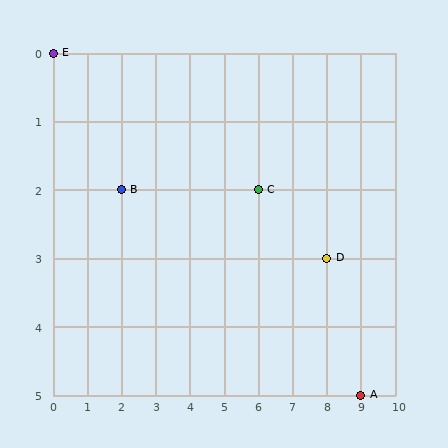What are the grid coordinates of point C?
Point C is at grid coordinates (6, 2).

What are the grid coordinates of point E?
Point E is at grid coordinates (0, 0).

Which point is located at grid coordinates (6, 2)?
Point C is at (6, 2).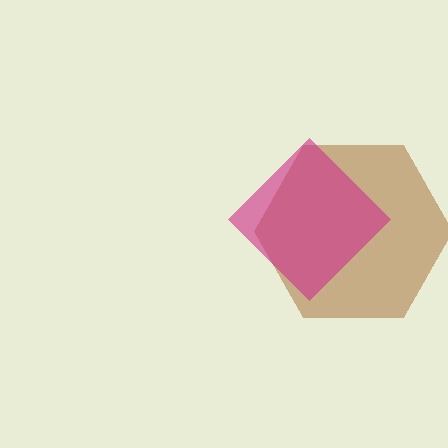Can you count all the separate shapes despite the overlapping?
Yes, there are 2 separate shapes.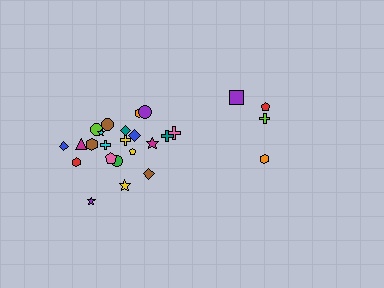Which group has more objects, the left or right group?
The left group.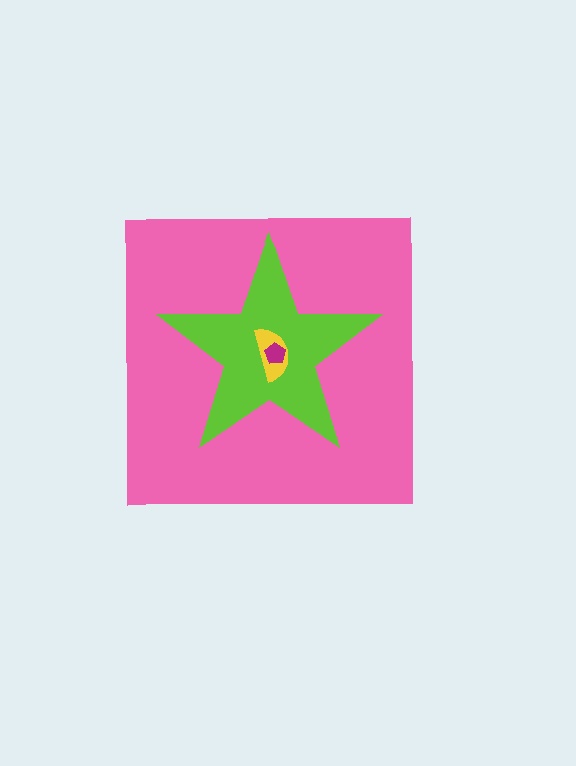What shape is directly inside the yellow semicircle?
The magenta pentagon.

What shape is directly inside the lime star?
The yellow semicircle.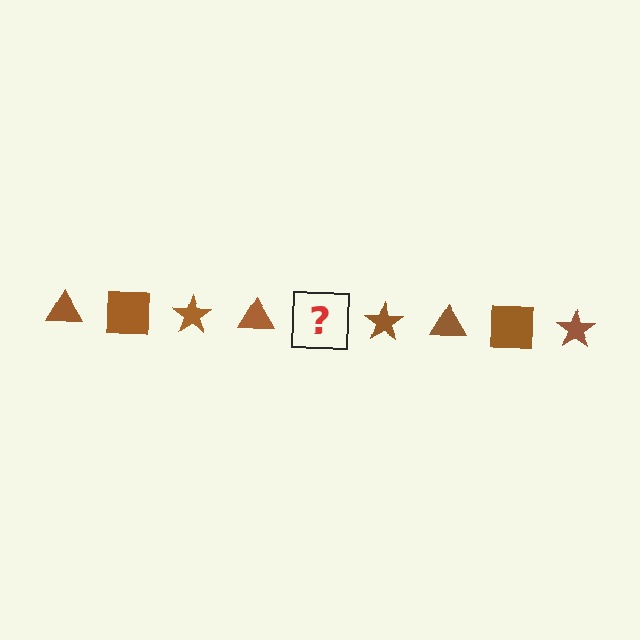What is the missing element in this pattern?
The missing element is a brown square.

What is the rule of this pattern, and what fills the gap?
The rule is that the pattern cycles through triangle, square, star shapes in brown. The gap should be filled with a brown square.